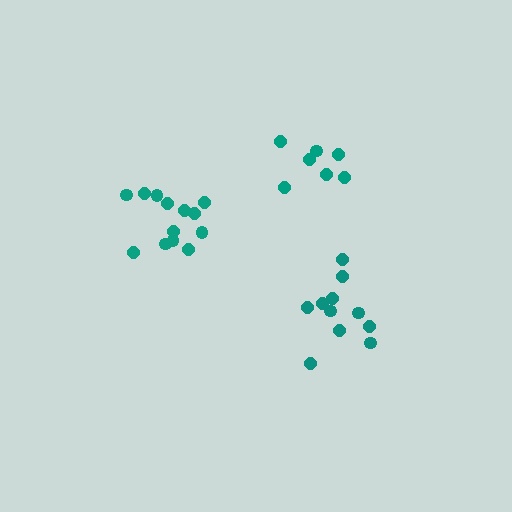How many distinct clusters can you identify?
There are 3 distinct clusters.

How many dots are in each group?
Group 1: 13 dots, Group 2: 7 dots, Group 3: 11 dots (31 total).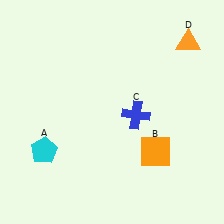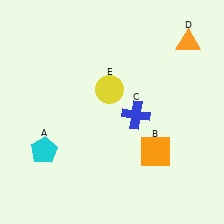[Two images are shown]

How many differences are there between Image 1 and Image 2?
There is 1 difference between the two images.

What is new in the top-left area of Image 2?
A yellow circle (E) was added in the top-left area of Image 2.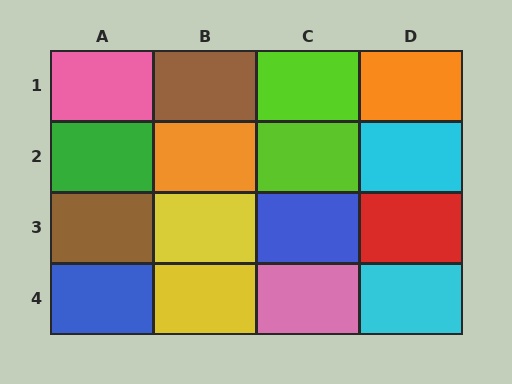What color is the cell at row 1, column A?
Pink.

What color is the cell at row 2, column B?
Orange.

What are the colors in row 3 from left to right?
Brown, yellow, blue, red.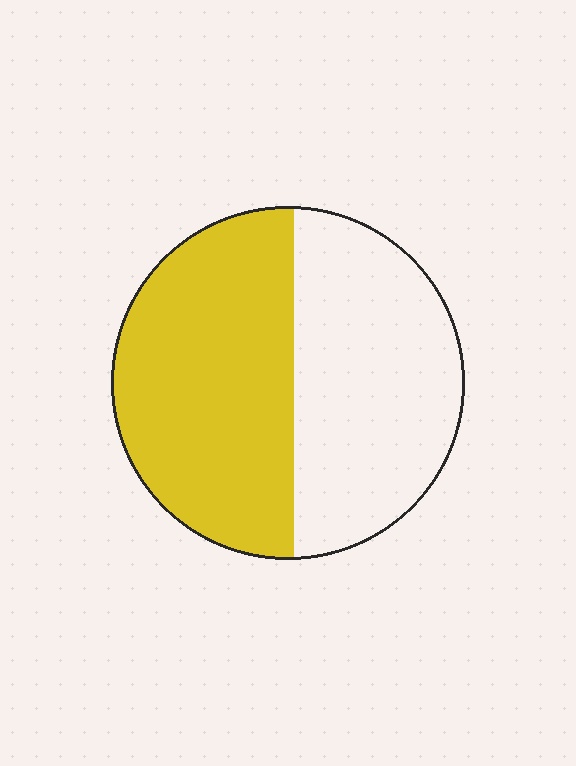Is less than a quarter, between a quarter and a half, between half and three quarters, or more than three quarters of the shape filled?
Between half and three quarters.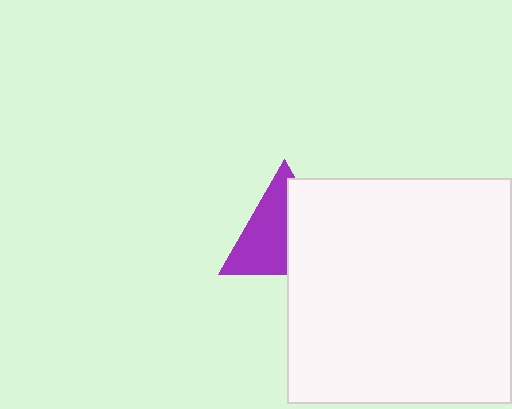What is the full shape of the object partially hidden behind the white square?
The partially hidden object is a purple triangle.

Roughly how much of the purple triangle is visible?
About half of it is visible (roughly 55%).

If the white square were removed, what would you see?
You would see the complete purple triangle.